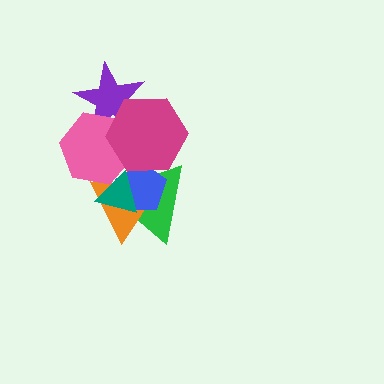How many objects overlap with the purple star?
2 objects overlap with the purple star.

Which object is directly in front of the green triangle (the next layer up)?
The orange triangle is directly in front of the green triangle.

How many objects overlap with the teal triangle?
4 objects overlap with the teal triangle.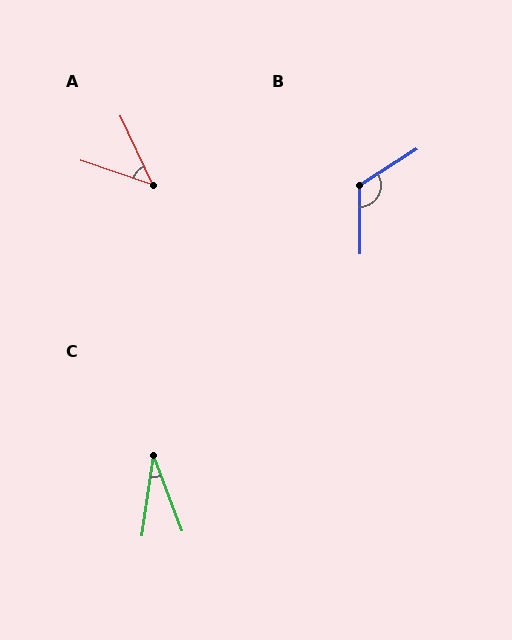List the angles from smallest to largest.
C (29°), A (46°), B (121°).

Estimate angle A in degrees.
Approximately 46 degrees.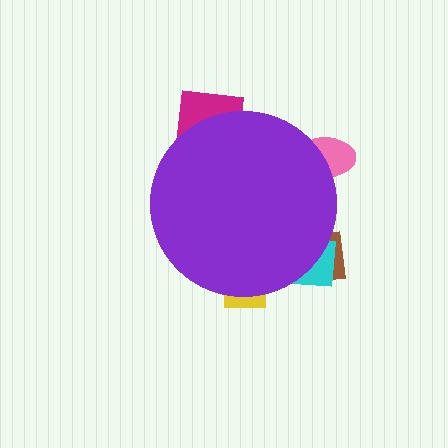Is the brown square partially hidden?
Yes, the brown square is partially hidden behind the purple circle.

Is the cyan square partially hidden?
Yes, the cyan square is partially hidden behind the purple circle.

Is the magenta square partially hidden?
Yes, the magenta square is partially hidden behind the purple circle.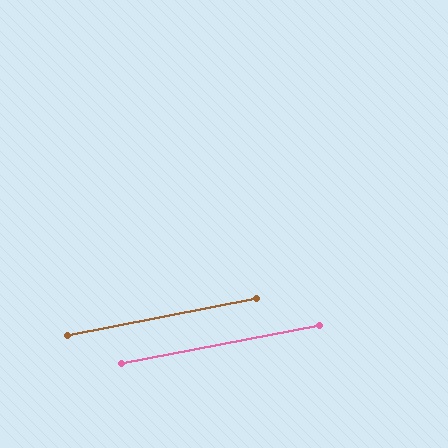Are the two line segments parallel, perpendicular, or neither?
Parallel — their directions differ by only 0.3°.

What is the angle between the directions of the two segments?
Approximately 0 degrees.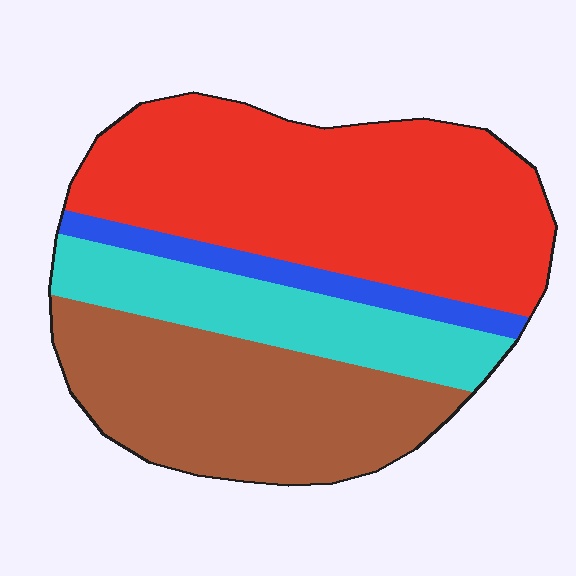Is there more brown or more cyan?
Brown.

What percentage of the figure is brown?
Brown covers 30% of the figure.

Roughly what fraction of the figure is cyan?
Cyan covers 18% of the figure.